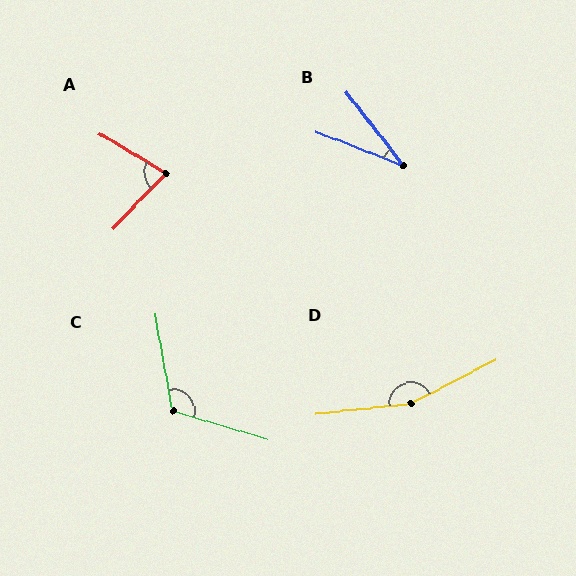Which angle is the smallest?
B, at approximately 30 degrees.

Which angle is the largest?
D, at approximately 159 degrees.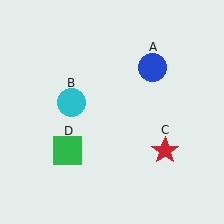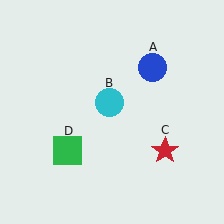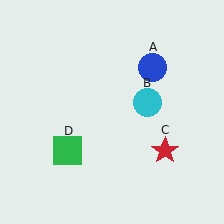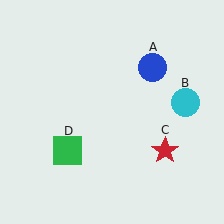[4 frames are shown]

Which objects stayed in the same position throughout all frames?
Blue circle (object A) and red star (object C) and green square (object D) remained stationary.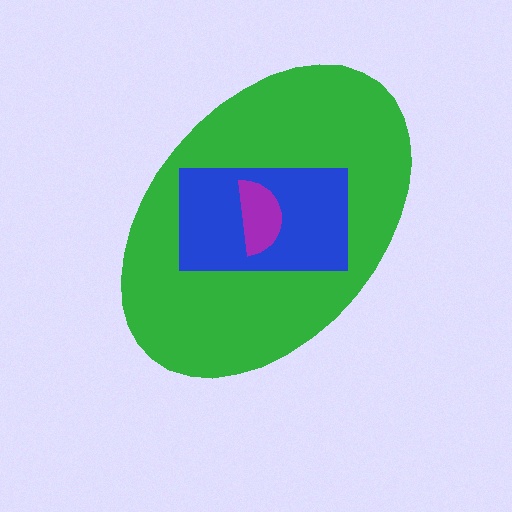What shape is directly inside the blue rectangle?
The purple semicircle.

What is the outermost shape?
The green ellipse.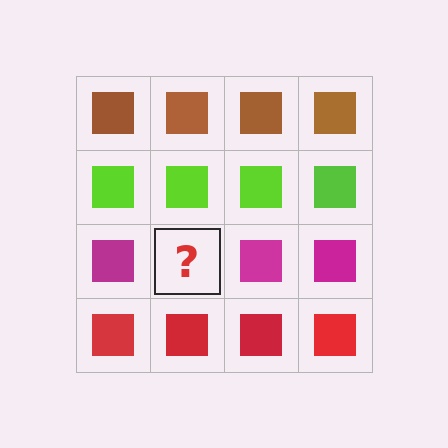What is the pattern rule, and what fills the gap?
The rule is that each row has a consistent color. The gap should be filled with a magenta square.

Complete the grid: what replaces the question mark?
The question mark should be replaced with a magenta square.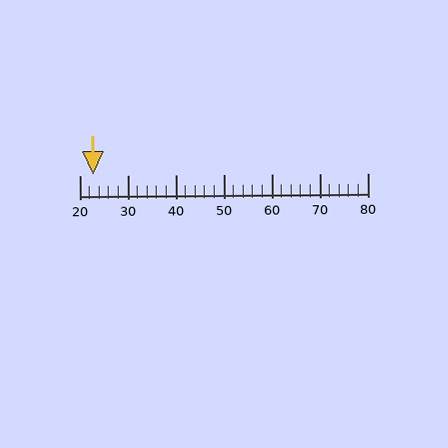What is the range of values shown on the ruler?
The ruler shows values from 20 to 80.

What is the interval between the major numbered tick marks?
The major tick marks are spaced 10 units apart.